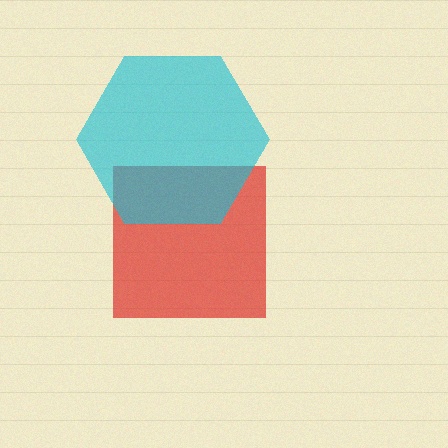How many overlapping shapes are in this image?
There are 2 overlapping shapes in the image.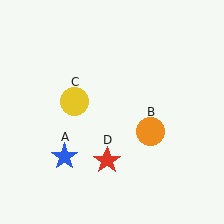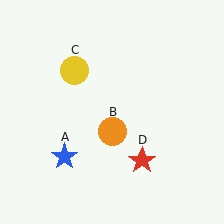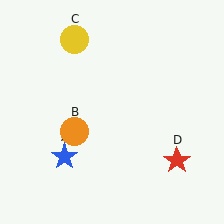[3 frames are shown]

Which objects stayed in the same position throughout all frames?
Blue star (object A) remained stationary.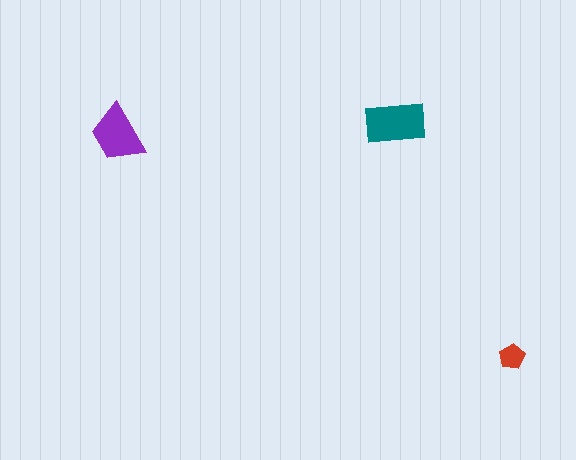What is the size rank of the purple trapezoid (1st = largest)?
2nd.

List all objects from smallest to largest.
The red pentagon, the purple trapezoid, the teal rectangle.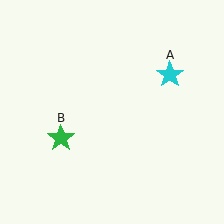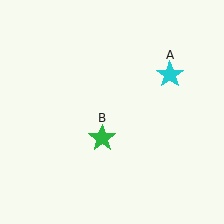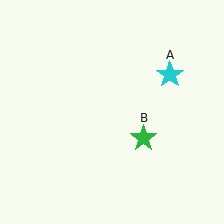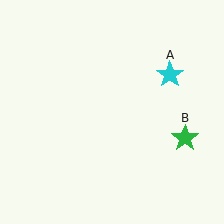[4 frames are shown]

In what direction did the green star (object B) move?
The green star (object B) moved right.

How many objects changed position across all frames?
1 object changed position: green star (object B).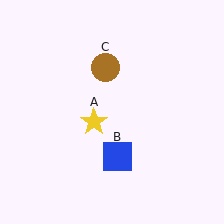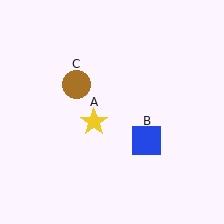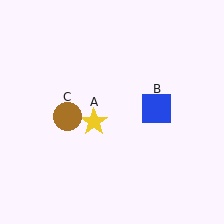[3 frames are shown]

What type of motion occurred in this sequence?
The blue square (object B), brown circle (object C) rotated counterclockwise around the center of the scene.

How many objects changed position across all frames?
2 objects changed position: blue square (object B), brown circle (object C).